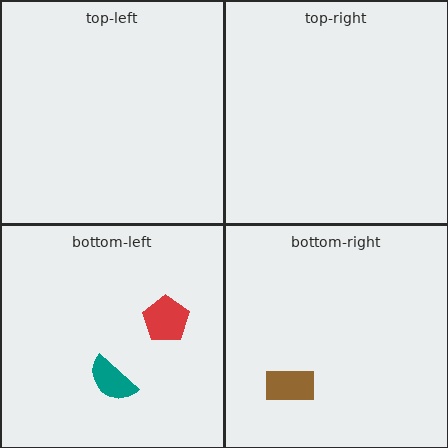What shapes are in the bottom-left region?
The teal semicircle, the red pentagon.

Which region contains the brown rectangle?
The bottom-right region.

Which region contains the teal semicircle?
The bottom-left region.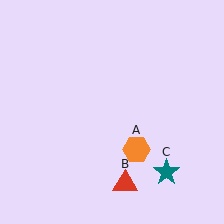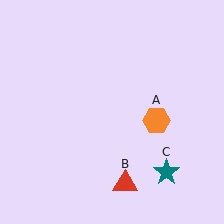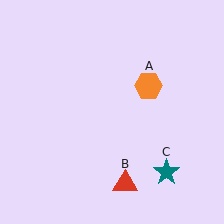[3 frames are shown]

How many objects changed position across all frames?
1 object changed position: orange hexagon (object A).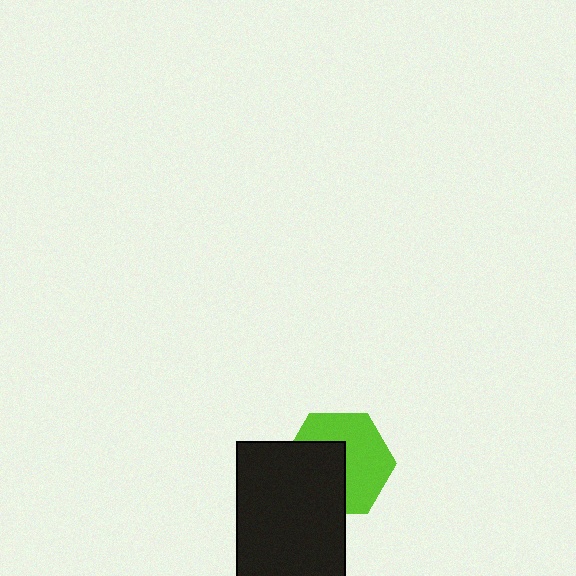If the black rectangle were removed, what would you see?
You would see the complete lime hexagon.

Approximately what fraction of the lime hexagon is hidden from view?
Roughly 44% of the lime hexagon is hidden behind the black rectangle.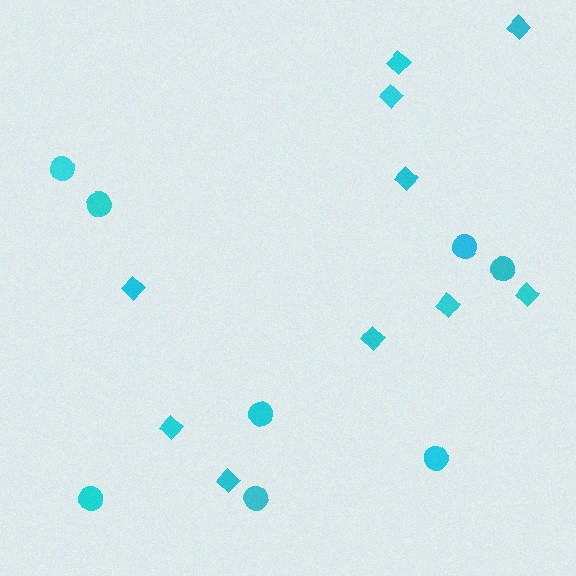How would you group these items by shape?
There are 2 groups: one group of circles (8) and one group of diamonds (10).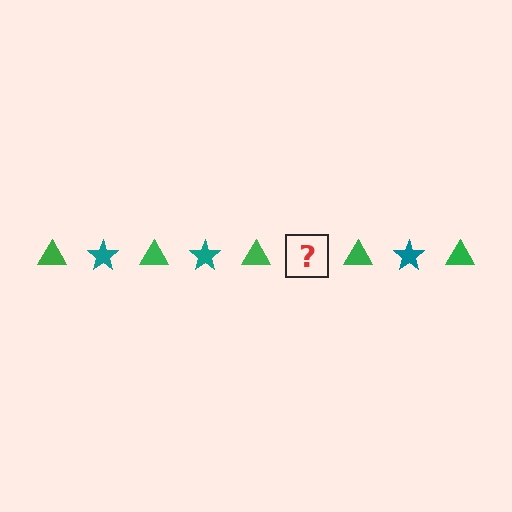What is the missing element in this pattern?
The missing element is a teal star.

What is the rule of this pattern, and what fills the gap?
The rule is that the pattern alternates between green triangle and teal star. The gap should be filled with a teal star.